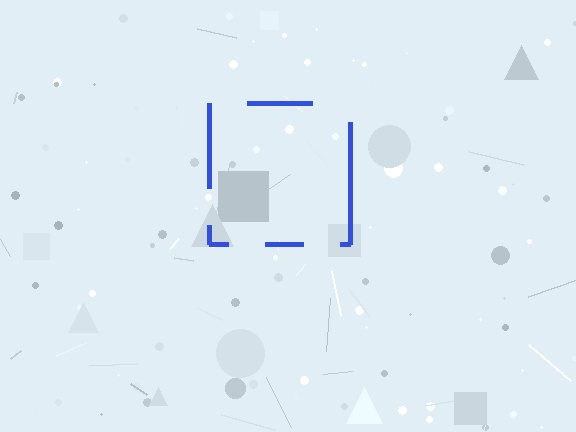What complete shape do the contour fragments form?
The contour fragments form a square.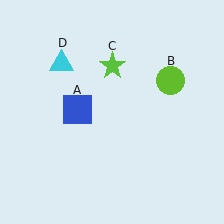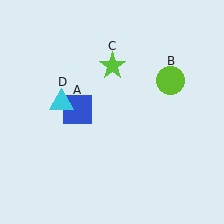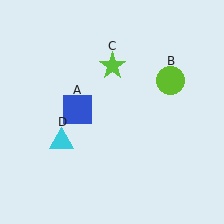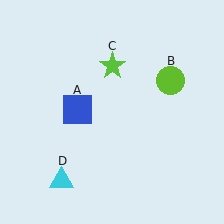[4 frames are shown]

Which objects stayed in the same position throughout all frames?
Blue square (object A) and lime circle (object B) and lime star (object C) remained stationary.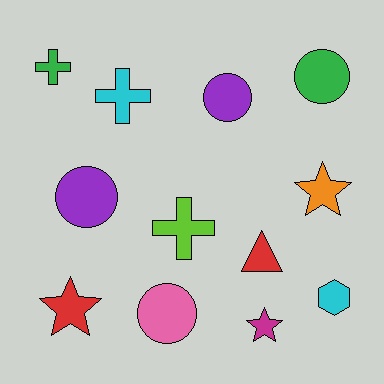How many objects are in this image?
There are 12 objects.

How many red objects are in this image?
There are 2 red objects.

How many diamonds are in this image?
There are no diamonds.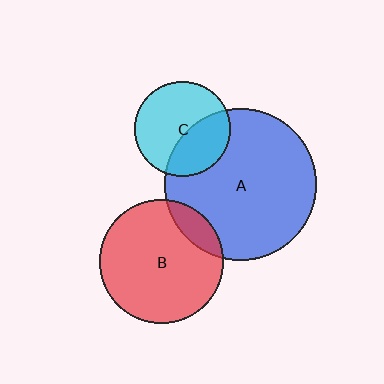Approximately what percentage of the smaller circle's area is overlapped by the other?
Approximately 15%.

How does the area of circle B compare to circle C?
Approximately 1.7 times.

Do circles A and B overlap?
Yes.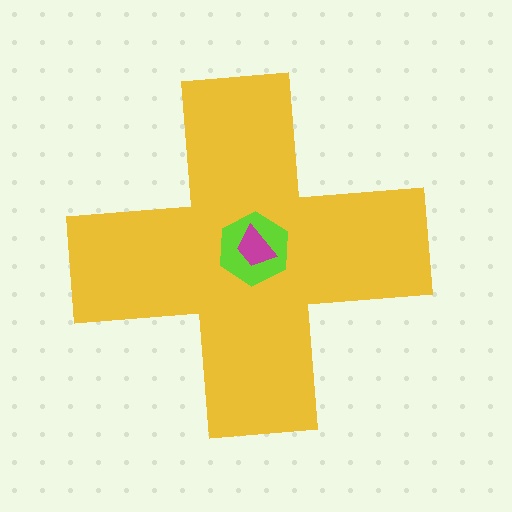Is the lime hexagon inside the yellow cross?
Yes.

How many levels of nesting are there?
3.